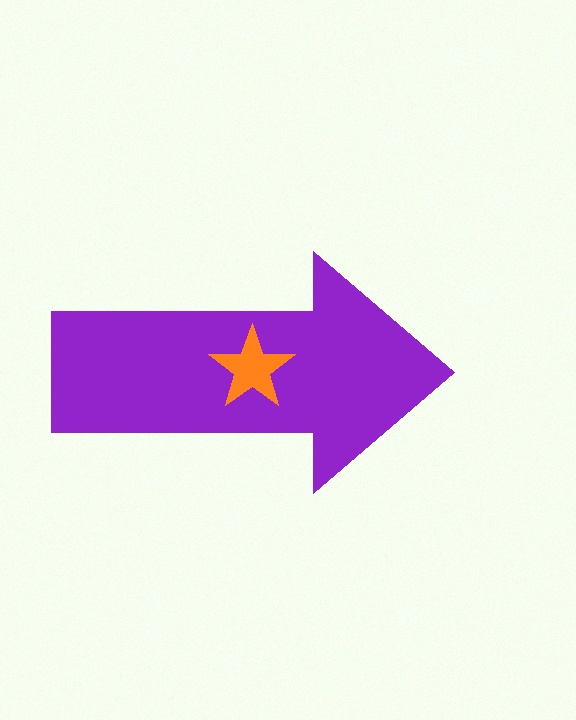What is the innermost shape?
The orange star.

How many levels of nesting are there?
2.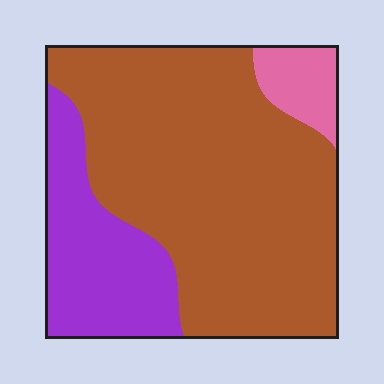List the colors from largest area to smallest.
From largest to smallest: brown, purple, pink.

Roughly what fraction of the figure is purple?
Purple covers around 25% of the figure.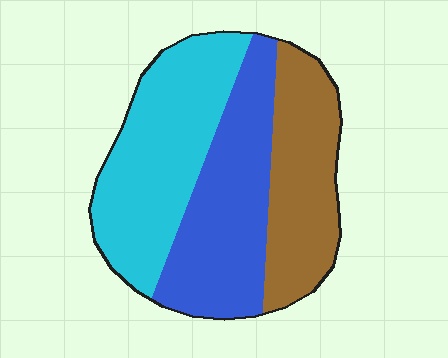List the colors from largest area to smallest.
From largest to smallest: cyan, blue, brown.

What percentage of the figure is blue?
Blue takes up between a third and a half of the figure.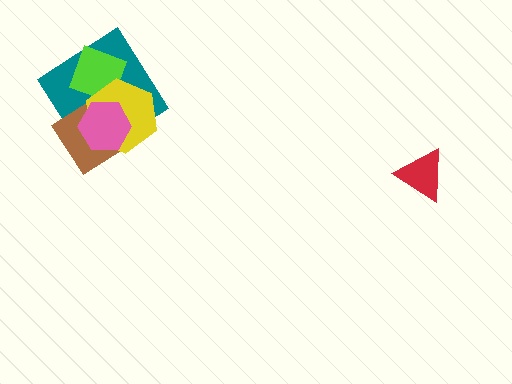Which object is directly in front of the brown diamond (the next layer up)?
The lime diamond is directly in front of the brown diamond.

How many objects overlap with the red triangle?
0 objects overlap with the red triangle.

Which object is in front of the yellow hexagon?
The pink hexagon is in front of the yellow hexagon.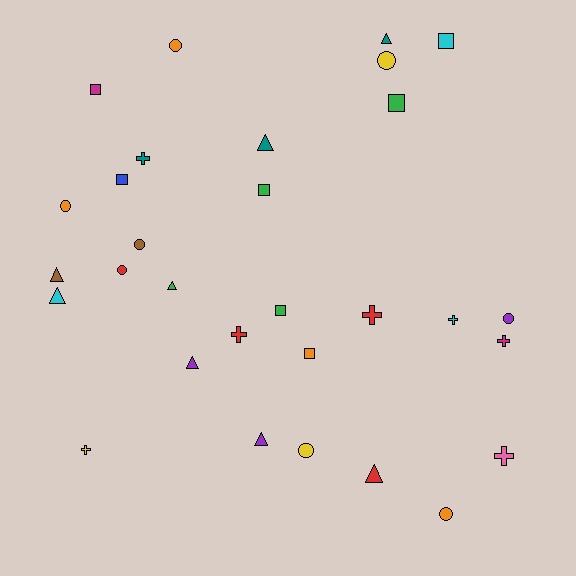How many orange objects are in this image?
There are 4 orange objects.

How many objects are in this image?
There are 30 objects.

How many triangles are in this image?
There are 8 triangles.